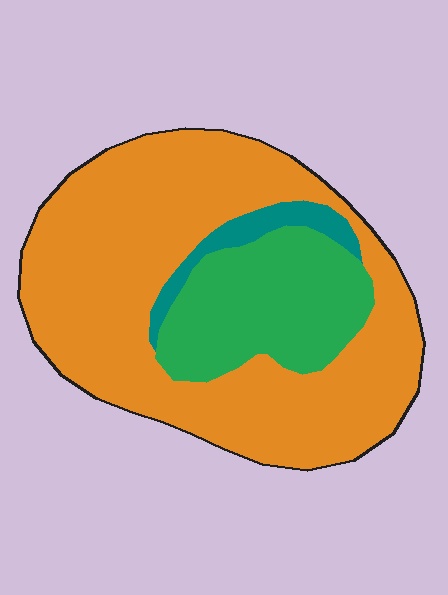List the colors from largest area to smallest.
From largest to smallest: orange, green, teal.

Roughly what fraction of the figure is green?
Green takes up about one quarter (1/4) of the figure.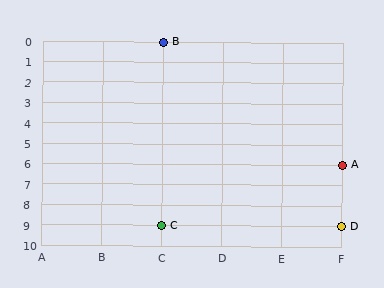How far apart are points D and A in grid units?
Points D and A are 3 rows apart.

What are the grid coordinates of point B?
Point B is at grid coordinates (C, 0).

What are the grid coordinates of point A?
Point A is at grid coordinates (F, 6).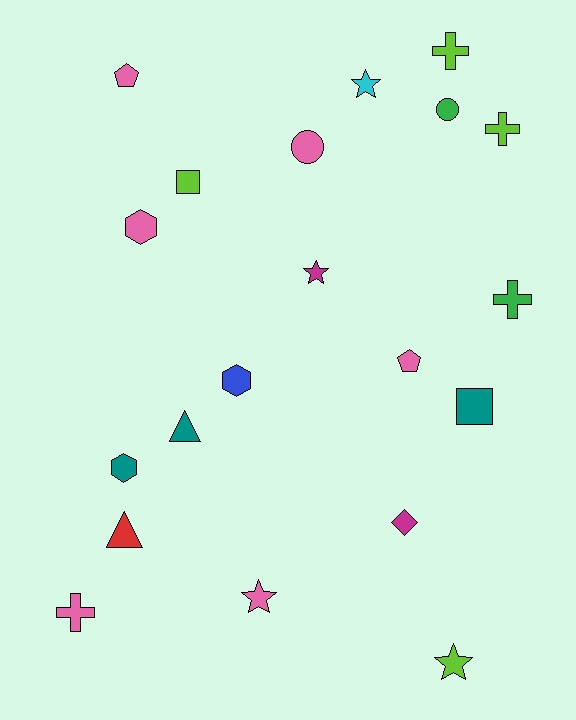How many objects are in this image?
There are 20 objects.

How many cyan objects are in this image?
There is 1 cyan object.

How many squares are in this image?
There are 2 squares.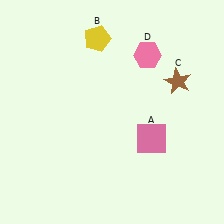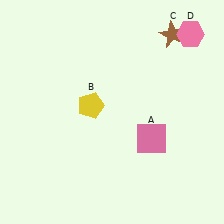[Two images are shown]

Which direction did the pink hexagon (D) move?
The pink hexagon (D) moved right.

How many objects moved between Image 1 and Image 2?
3 objects moved between the two images.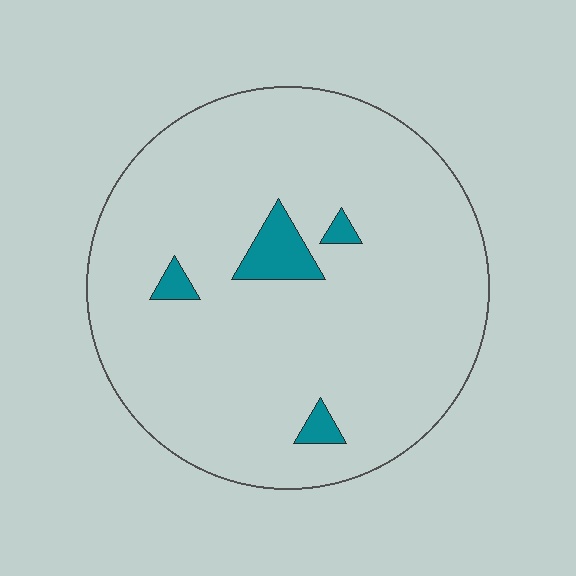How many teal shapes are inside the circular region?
4.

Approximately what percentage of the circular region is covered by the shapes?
Approximately 5%.